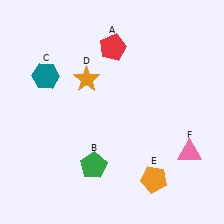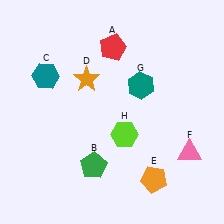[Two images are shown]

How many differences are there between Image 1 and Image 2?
There are 2 differences between the two images.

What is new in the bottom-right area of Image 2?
A lime hexagon (H) was added in the bottom-right area of Image 2.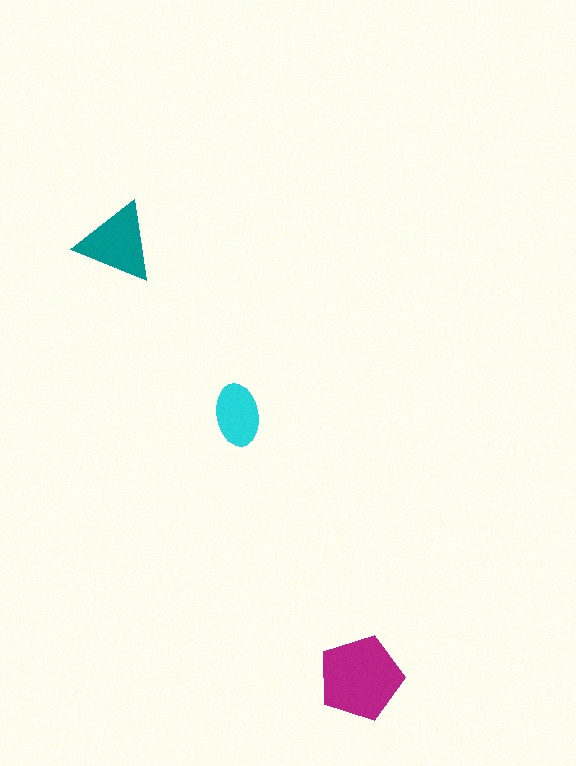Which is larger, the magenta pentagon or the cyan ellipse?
The magenta pentagon.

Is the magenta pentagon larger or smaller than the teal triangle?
Larger.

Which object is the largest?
The magenta pentagon.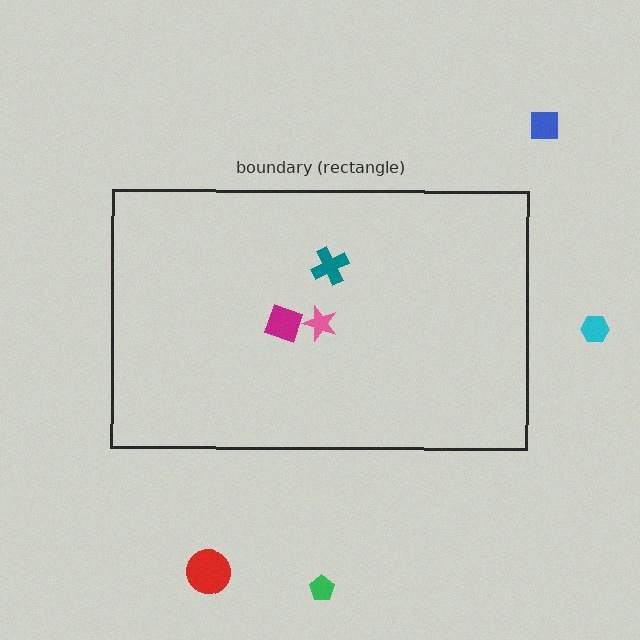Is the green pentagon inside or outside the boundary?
Outside.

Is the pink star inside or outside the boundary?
Inside.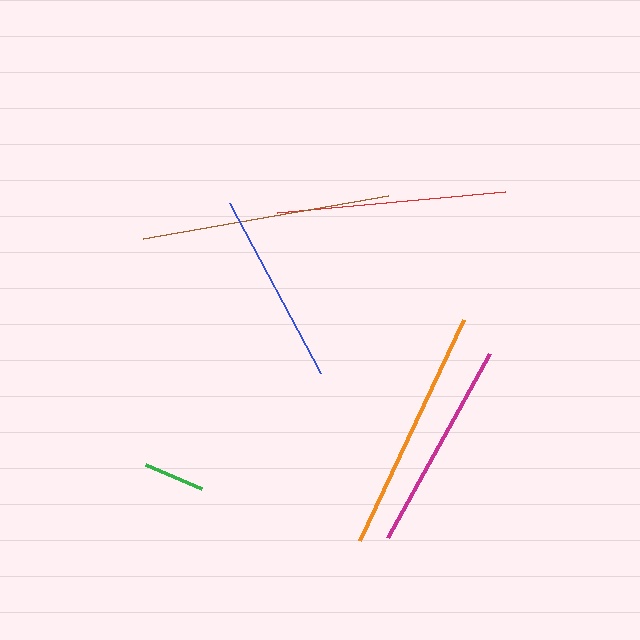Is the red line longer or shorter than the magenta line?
The red line is longer than the magenta line.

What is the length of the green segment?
The green segment is approximately 61 pixels long.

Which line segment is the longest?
The brown line is the longest at approximately 248 pixels.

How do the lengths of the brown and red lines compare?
The brown and red lines are approximately the same length.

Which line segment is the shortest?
The green line is the shortest at approximately 61 pixels.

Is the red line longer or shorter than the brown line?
The brown line is longer than the red line.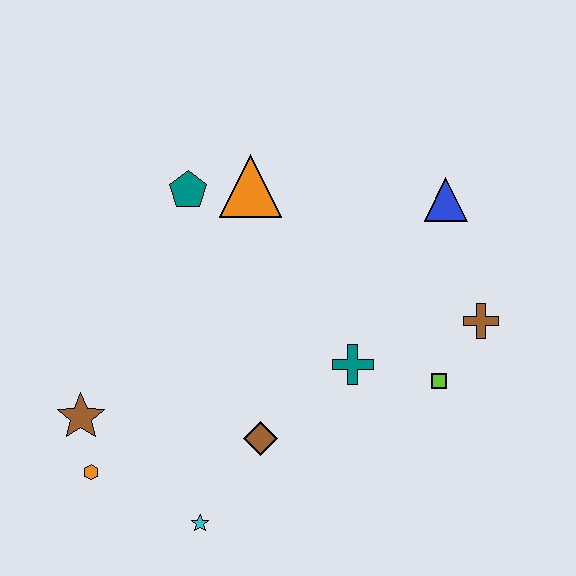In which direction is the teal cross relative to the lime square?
The teal cross is to the left of the lime square.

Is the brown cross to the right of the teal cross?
Yes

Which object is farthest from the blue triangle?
The orange hexagon is farthest from the blue triangle.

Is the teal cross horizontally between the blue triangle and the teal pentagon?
Yes